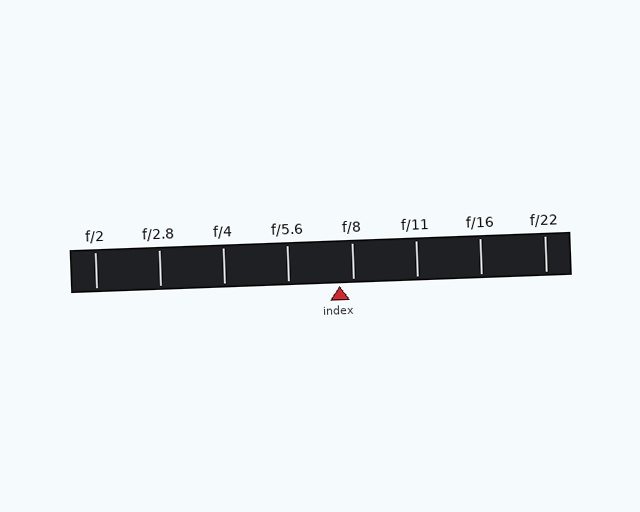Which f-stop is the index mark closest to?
The index mark is closest to f/8.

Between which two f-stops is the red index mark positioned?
The index mark is between f/5.6 and f/8.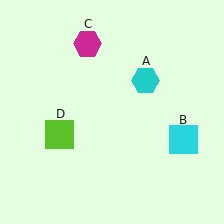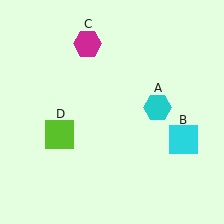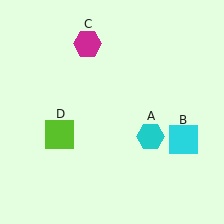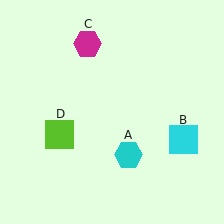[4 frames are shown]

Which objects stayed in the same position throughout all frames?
Cyan square (object B) and magenta hexagon (object C) and lime square (object D) remained stationary.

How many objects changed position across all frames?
1 object changed position: cyan hexagon (object A).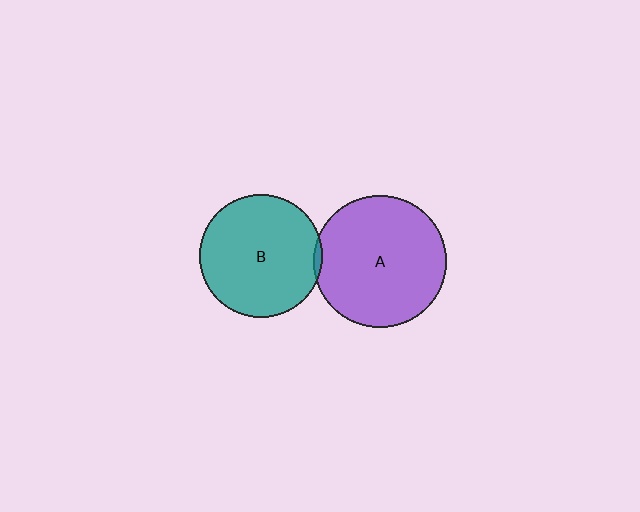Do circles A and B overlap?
Yes.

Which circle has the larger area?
Circle A (purple).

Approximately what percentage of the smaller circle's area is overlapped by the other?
Approximately 5%.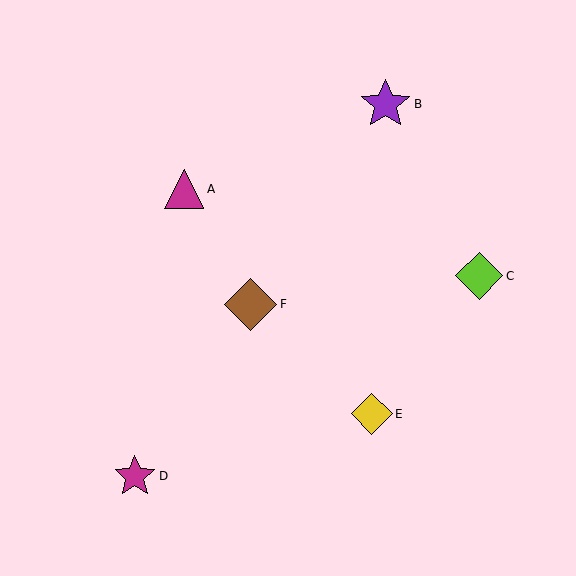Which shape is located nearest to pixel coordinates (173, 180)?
The magenta triangle (labeled A) at (184, 189) is nearest to that location.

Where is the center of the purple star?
The center of the purple star is at (386, 104).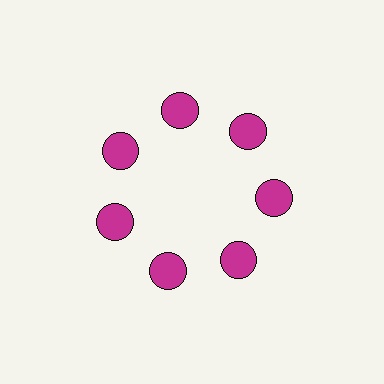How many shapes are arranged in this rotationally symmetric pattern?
There are 7 shapes, arranged in 7 groups of 1.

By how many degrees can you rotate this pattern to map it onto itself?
The pattern maps onto itself every 51 degrees of rotation.